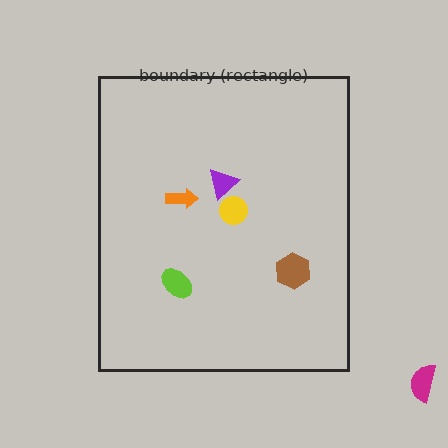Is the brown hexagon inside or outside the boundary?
Inside.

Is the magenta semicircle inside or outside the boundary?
Outside.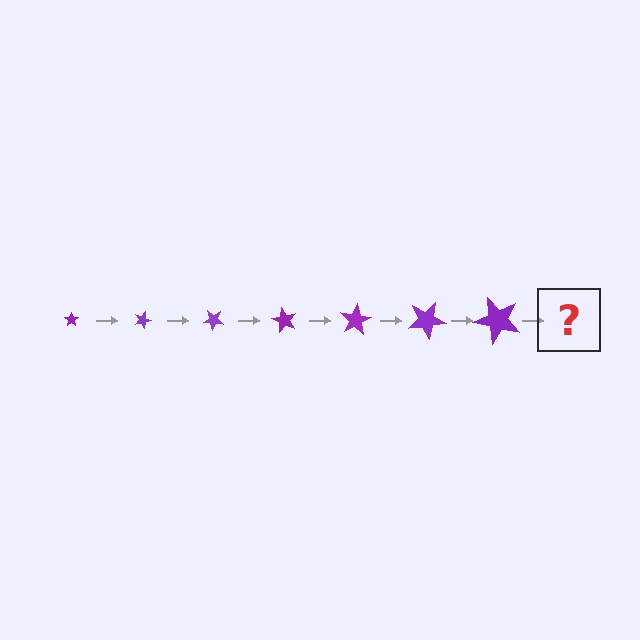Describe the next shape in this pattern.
It should be a star, larger than the previous one and rotated 140 degrees from the start.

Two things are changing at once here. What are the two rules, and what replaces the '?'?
The two rules are that the star grows larger each step and it rotates 20 degrees each step. The '?' should be a star, larger than the previous one and rotated 140 degrees from the start.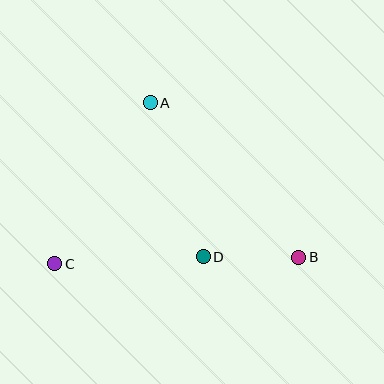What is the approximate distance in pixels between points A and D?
The distance between A and D is approximately 163 pixels.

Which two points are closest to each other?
Points B and D are closest to each other.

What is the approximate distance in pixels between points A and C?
The distance between A and C is approximately 187 pixels.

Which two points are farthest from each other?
Points B and C are farthest from each other.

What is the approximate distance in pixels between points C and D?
The distance between C and D is approximately 149 pixels.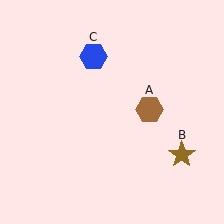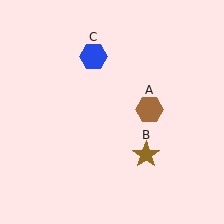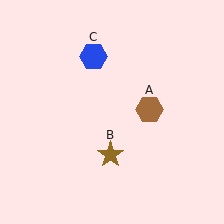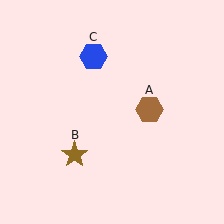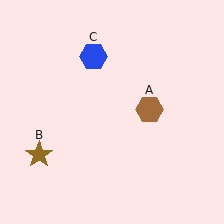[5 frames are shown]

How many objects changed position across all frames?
1 object changed position: brown star (object B).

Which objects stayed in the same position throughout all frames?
Brown hexagon (object A) and blue hexagon (object C) remained stationary.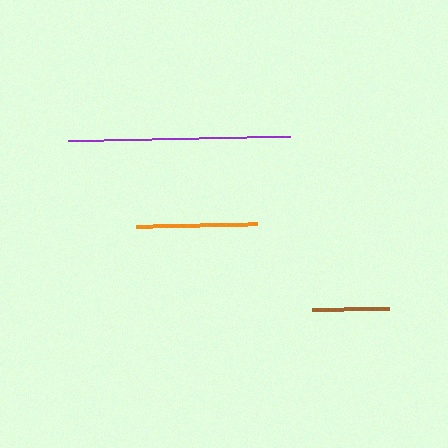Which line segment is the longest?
The purple line is the longest at approximately 221 pixels.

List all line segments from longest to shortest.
From longest to shortest: purple, orange, brown.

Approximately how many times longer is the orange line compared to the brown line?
The orange line is approximately 1.6 times the length of the brown line.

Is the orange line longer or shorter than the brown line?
The orange line is longer than the brown line.